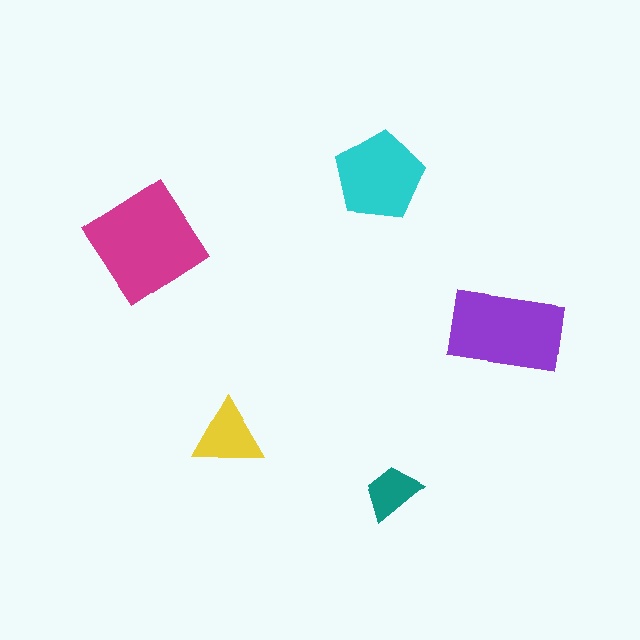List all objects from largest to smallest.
The magenta diamond, the purple rectangle, the cyan pentagon, the yellow triangle, the teal trapezoid.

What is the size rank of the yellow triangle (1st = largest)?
4th.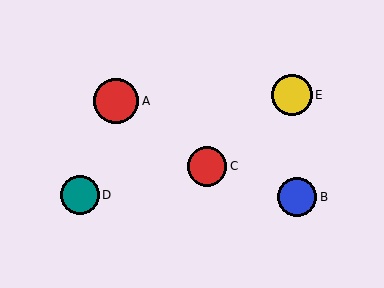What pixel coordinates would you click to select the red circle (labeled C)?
Click at (207, 166) to select the red circle C.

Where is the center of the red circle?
The center of the red circle is at (116, 101).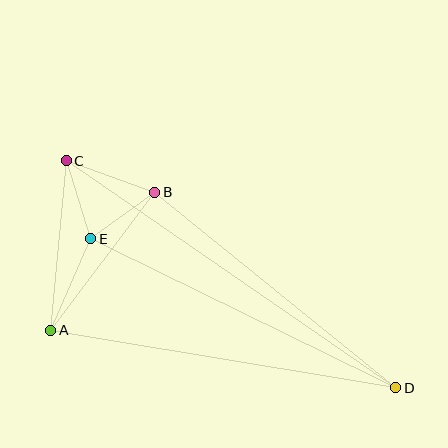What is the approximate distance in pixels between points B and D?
The distance between B and D is approximately 310 pixels.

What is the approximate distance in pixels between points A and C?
The distance between A and C is approximately 170 pixels.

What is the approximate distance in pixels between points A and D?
The distance between A and D is approximately 350 pixels.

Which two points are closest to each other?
Points B and E are closest to each other.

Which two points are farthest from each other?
Points C and D are farthest from each other.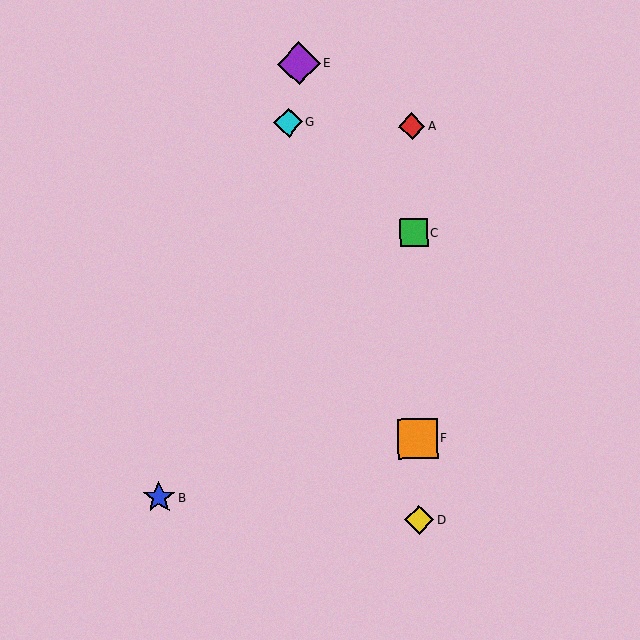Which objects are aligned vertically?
Objects A, C, D, F are aligned vertically.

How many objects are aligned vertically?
4 objects (A, C, D, F) are aligned vertically.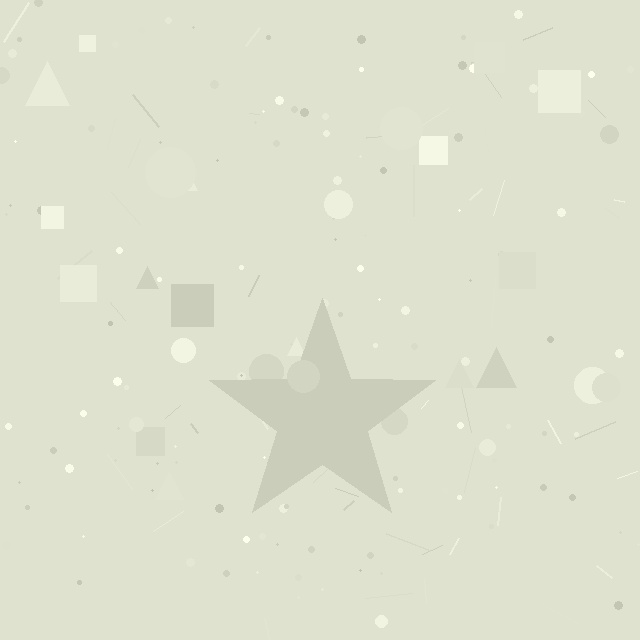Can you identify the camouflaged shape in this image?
The camouflaged shape is a star.